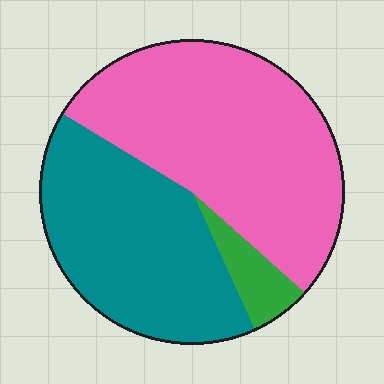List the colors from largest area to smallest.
From largest to smallest: pink, teal, green.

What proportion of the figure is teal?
Teal covers around 40% of the figure.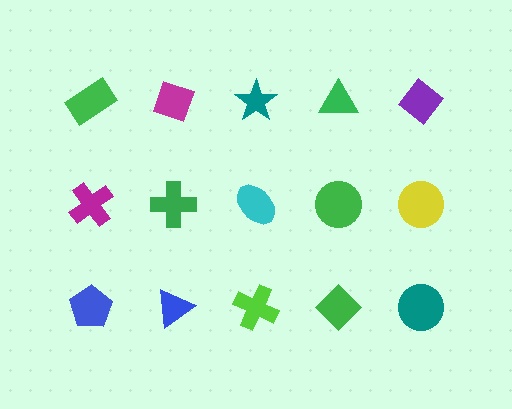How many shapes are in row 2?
5 shapes.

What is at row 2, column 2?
A green cross.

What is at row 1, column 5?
A purple diamond.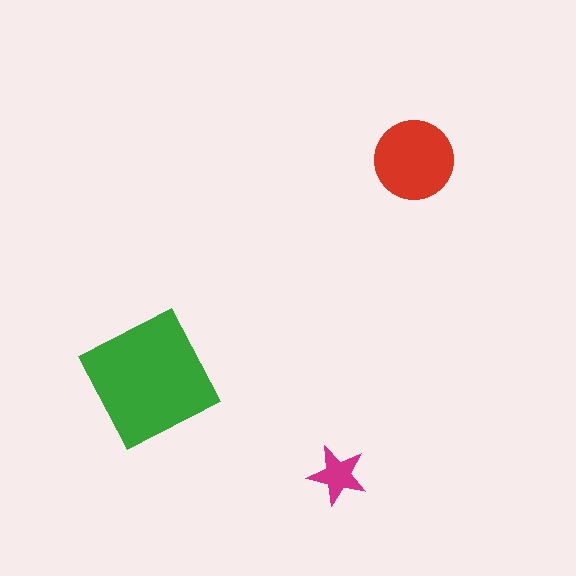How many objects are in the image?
There are 3 objects in the image.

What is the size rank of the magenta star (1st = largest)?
3rd.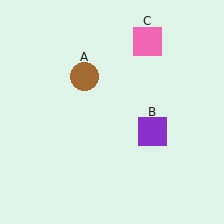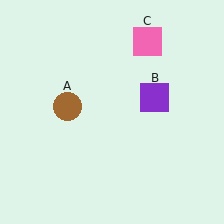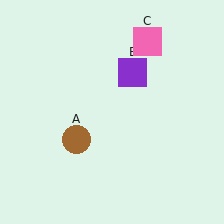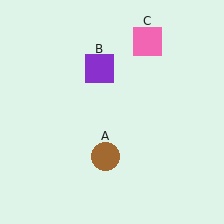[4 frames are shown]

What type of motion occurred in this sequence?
The brown circle (object A), purple square (object B) rotated counterclockwise around the center of the scene.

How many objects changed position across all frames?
2 objects changed position: brown circle (object A), purple square (object B).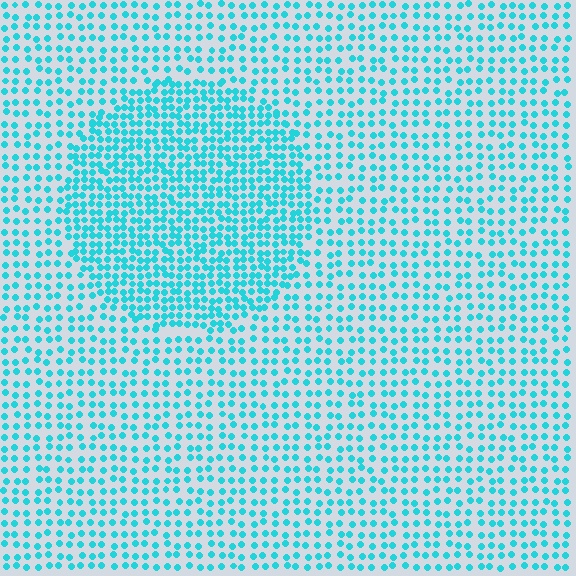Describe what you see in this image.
The image contains small cyan elements arranged at two different densities. A circle-shaped region is visible where the elements are more densely packed than the surrounding area.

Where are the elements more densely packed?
The elements are more densely packed inside the circle boundary.